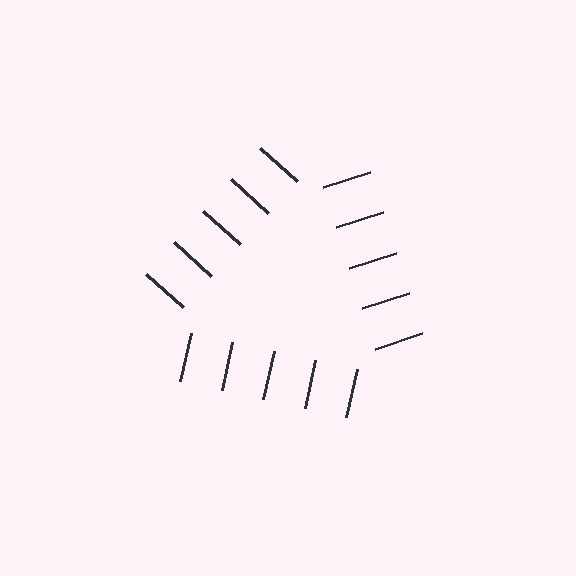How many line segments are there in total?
15 — 5 along each of the 3 edges.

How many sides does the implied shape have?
3 sides — the line-ends trace a triangle.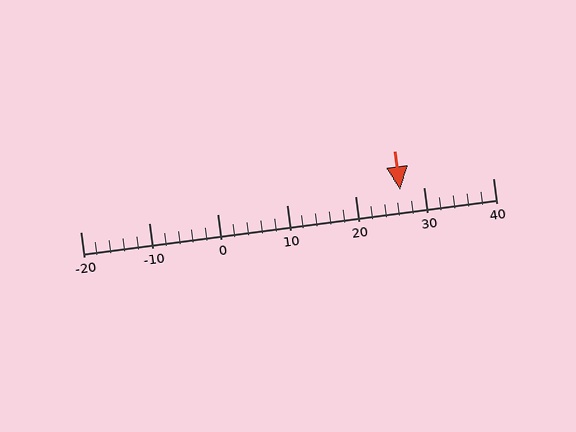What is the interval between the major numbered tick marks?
The major tick marks are spaced 10 units apart.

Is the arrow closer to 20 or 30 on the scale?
The arrow is closer to 30.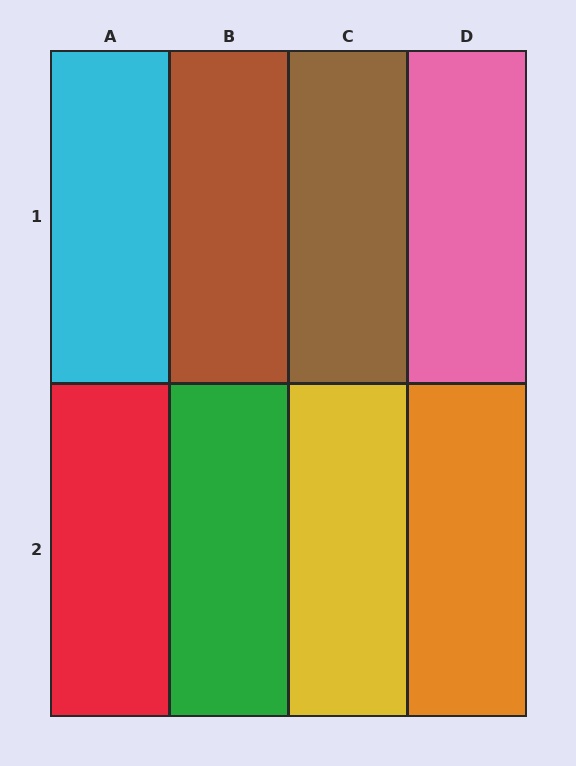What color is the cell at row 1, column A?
Cyan.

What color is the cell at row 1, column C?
Brown.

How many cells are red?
1 cell is red.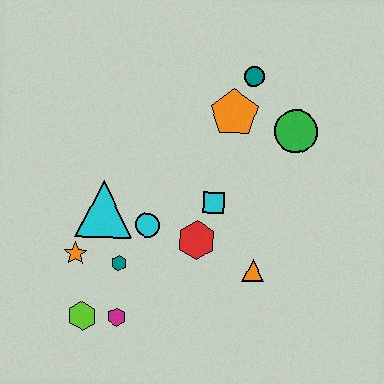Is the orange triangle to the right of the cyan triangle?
Yes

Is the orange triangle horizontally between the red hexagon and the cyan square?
No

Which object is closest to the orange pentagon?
The teal circle is closest to the orange pentagon.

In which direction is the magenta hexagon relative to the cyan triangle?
The magenta hexagon is below the cyan triangle.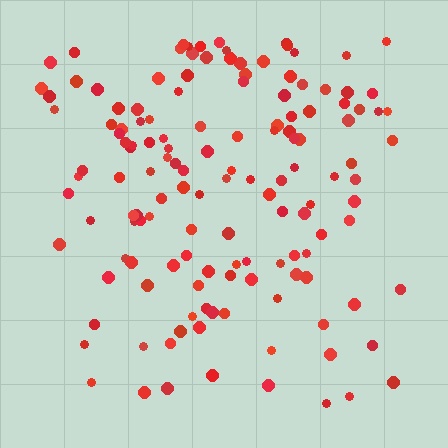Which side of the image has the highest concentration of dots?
The top.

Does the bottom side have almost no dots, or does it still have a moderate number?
Still a moderate number, just noticeably fewer than the top.